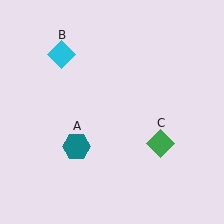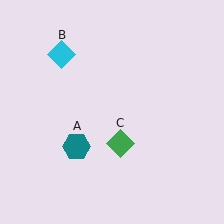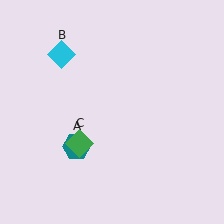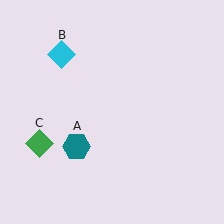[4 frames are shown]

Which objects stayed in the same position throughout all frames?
Teal hexagon (object A) and cyan diamond (object B) remained stationary.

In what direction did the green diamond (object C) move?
The green diamond (object C) moved left.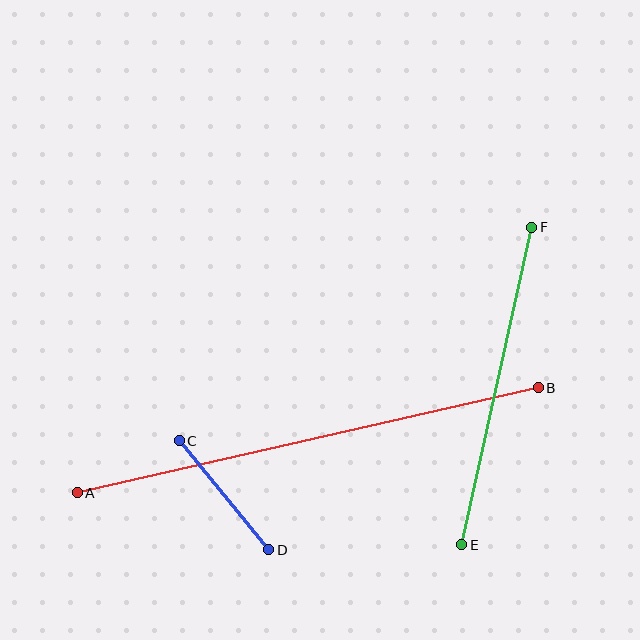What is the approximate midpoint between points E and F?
The midpoint is at approximately (497, 386) pixels.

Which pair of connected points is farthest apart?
Points A and B are farthest apart.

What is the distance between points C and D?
The distance is approximately 141 pixels.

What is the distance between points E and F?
The distance is approximately 325 pixels.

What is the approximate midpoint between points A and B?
The midpoint is at approximately (308, 440) pixels.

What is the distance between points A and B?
The distance is approximately 473 pixels.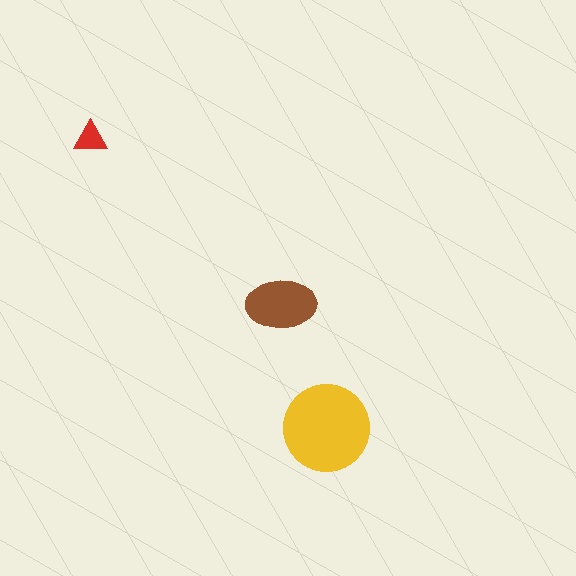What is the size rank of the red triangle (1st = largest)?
3rd.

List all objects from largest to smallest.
The yellow circle, the brown ellipse, the red triangle.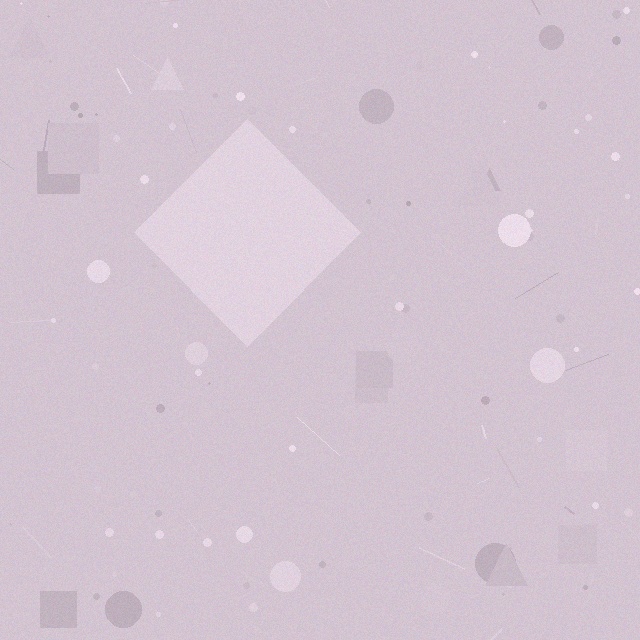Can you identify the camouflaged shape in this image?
The camouflaged shape is a diamond.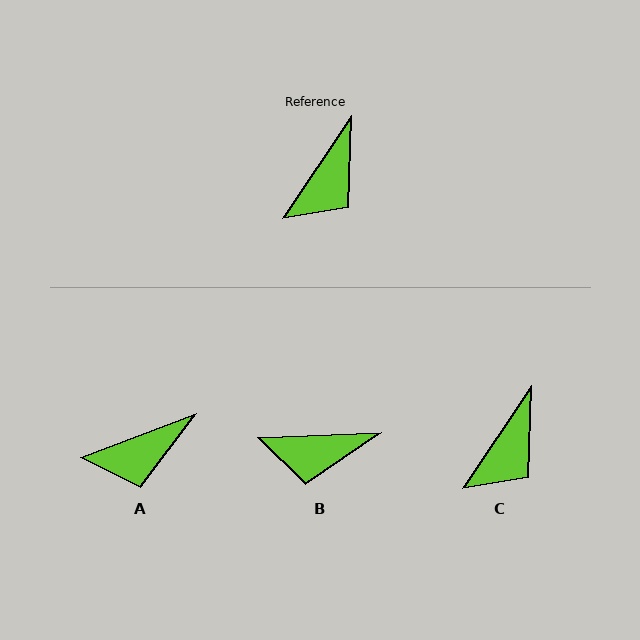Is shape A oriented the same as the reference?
No, it is off by about 35 degrees.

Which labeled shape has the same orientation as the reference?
C.